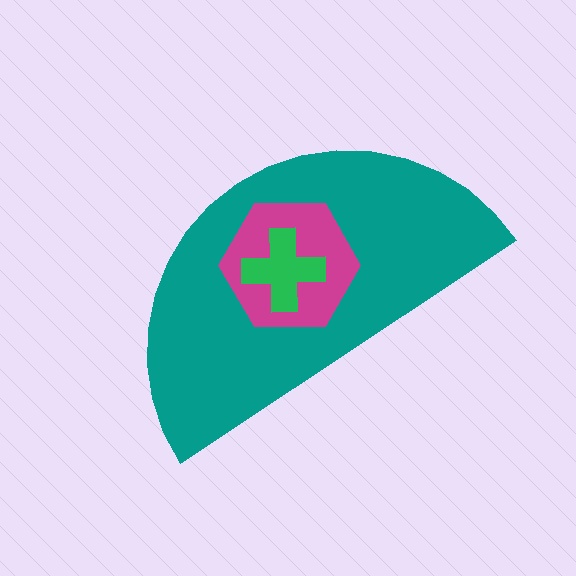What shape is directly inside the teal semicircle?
The magenta hexagon.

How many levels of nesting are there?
3.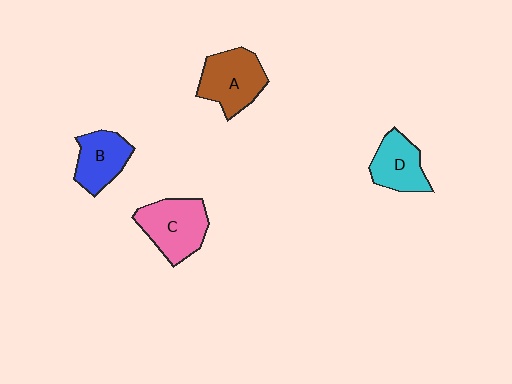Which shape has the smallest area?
Shape D (cyan).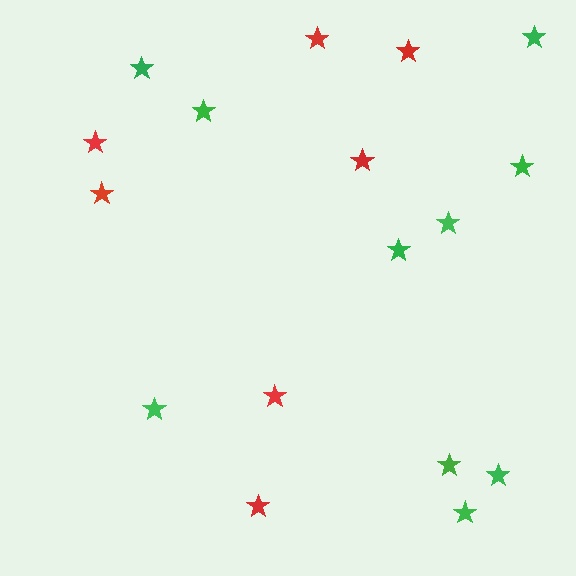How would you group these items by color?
There are 2 groups: one group of red stars (7) and one group of green stars (10).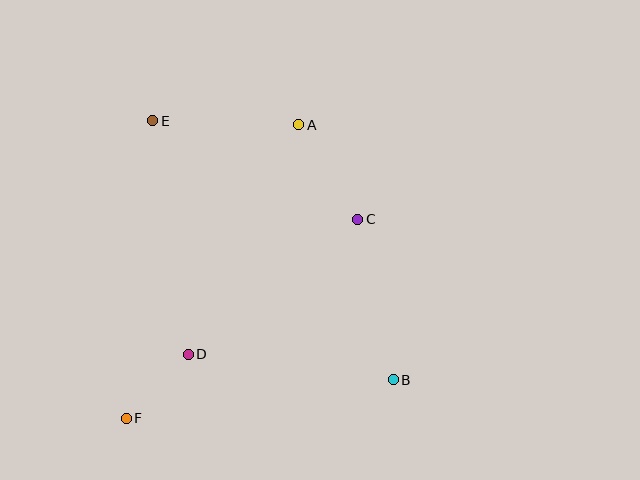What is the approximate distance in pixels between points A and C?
The distance between A and C is approximately 111 pixels.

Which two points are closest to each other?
Points D and F are closest to each other.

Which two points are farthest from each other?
Points B and E are farthest from each other.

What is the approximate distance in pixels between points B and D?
The distance between B and D is approximately 207 pixels.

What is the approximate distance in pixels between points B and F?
The distance between B and F is approximately 270 pixels.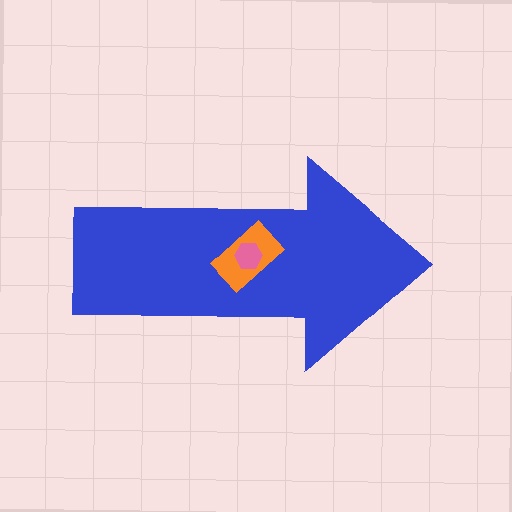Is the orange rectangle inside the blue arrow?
Yes.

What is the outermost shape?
The blue arrow.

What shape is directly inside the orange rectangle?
The pink hexagon.